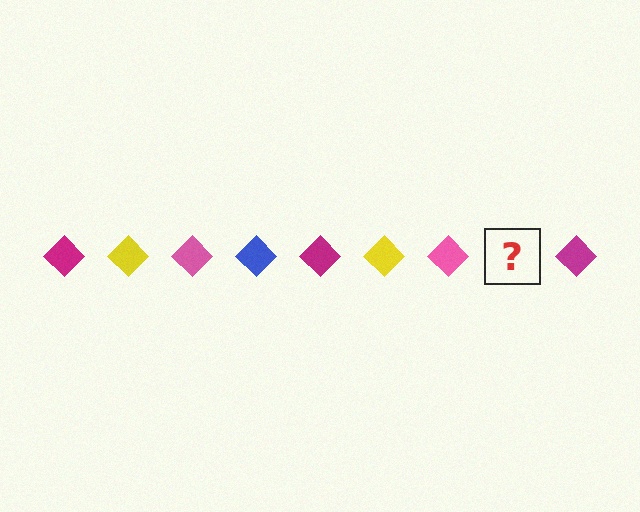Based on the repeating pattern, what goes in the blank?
The blank should be a blue diamond.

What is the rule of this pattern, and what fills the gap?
The rule is that the pattern cycles through magenta, yellow, pink, blue diamonds. The gap should be filled with a blue diamond.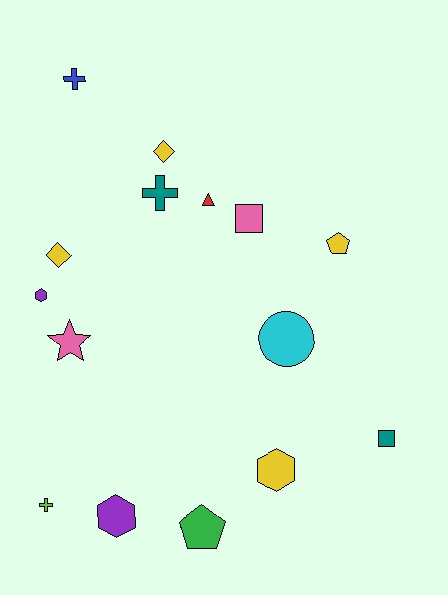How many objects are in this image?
There are 15 objects.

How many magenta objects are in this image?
There are no magenta objects.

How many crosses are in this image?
There are 3 crosses.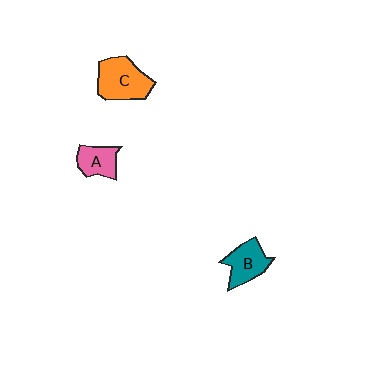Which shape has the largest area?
Shape C (orange).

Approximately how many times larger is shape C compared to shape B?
Approximately 1.3 times.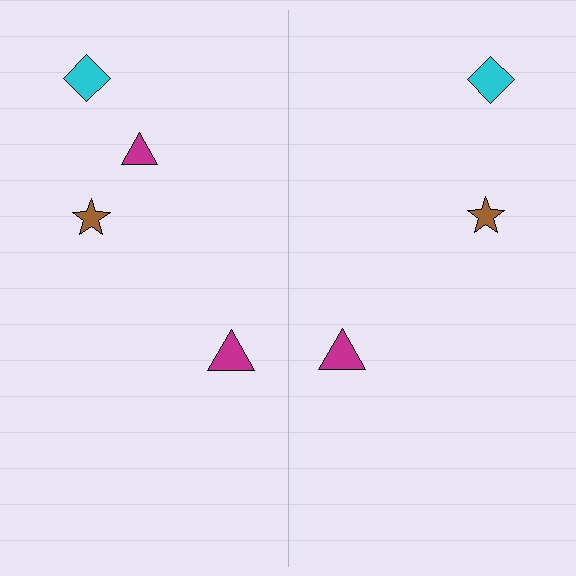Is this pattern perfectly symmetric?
No, the pattern is not perfectly symmetric. A magenta triangle is missing from the right side.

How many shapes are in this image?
There are 7 shapes in this image.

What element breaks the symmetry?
A magenta triangle is missing from the right side.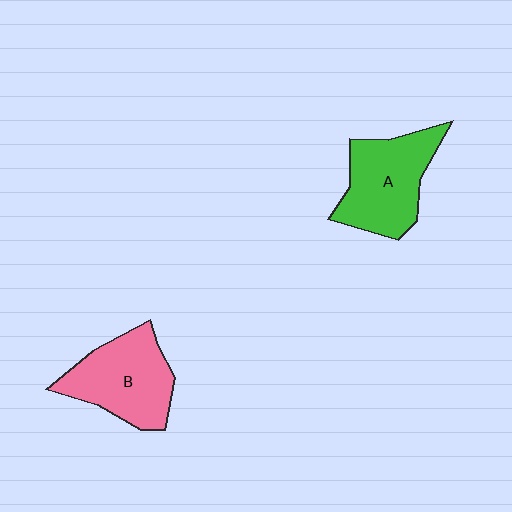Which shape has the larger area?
Shape A (green).